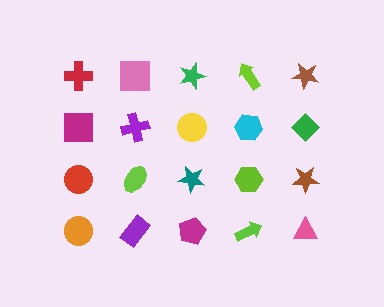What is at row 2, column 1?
A magenta square.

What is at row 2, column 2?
A purple cross.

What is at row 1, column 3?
A green star.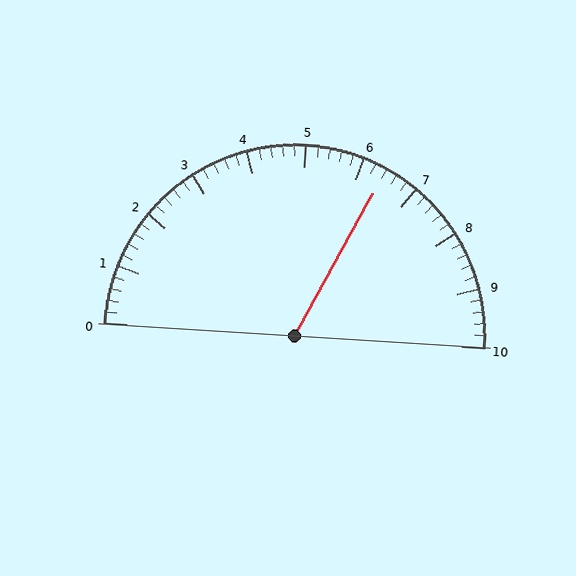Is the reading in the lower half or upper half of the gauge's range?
The reading is in the upper half of the range (0 to 10).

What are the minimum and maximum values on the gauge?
The gauge ranges from 0 to 10.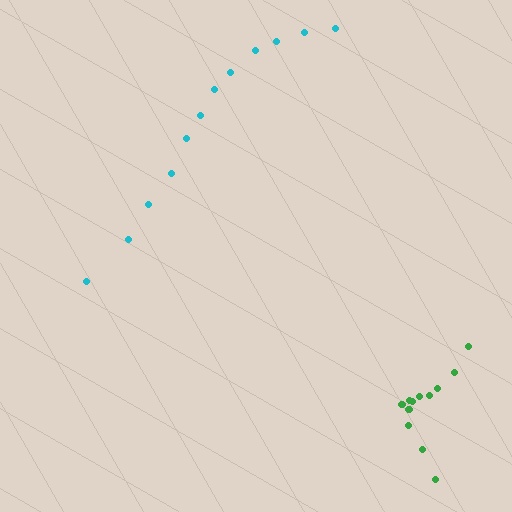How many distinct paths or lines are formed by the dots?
There are 2 distinct paths.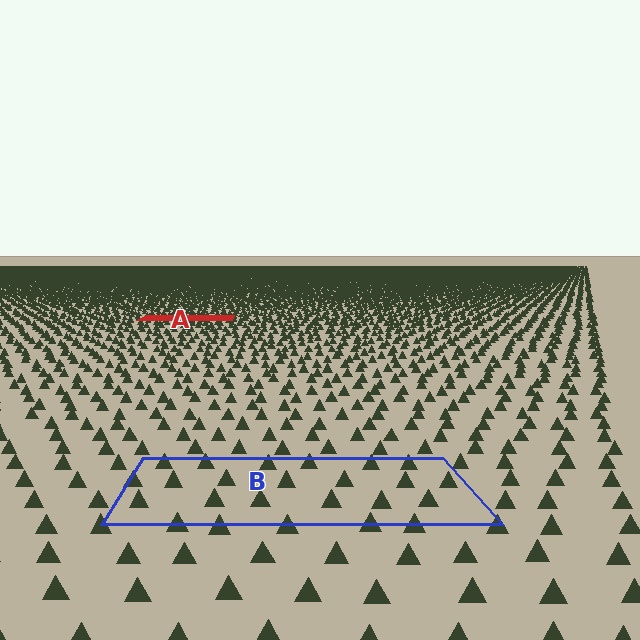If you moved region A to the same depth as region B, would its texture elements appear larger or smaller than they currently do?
They would appear larger. At a closer depth, the same texture elements are projected at a bigger on-screen size.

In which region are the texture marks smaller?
The texture marks are smaller in region A, because it is farther away.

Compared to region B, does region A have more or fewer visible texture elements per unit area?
Region A has more texture elements per unit area — they are packed more densely because it is farther away.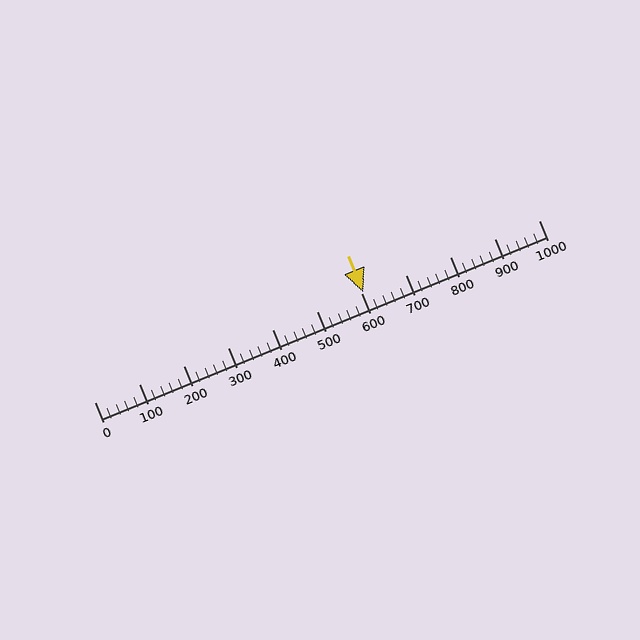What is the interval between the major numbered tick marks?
The major tick marks are spaced 100 units apart.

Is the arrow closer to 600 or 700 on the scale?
The arrow is closer to 600.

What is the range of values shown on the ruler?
The ruler shows values from 0 to 1000.